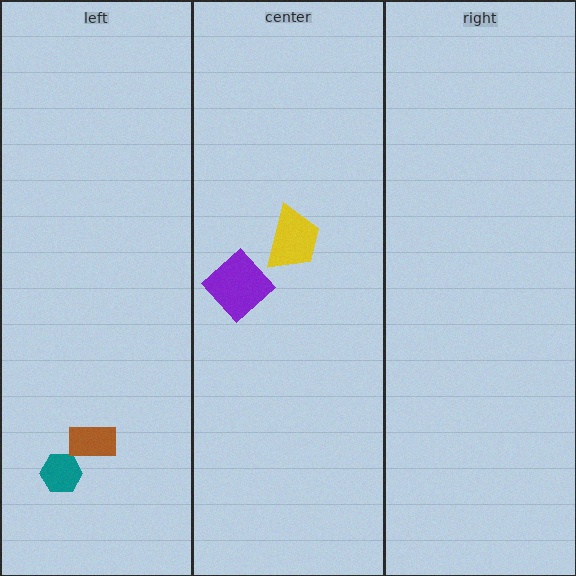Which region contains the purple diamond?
The center region.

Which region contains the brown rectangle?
The left region.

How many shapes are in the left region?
2.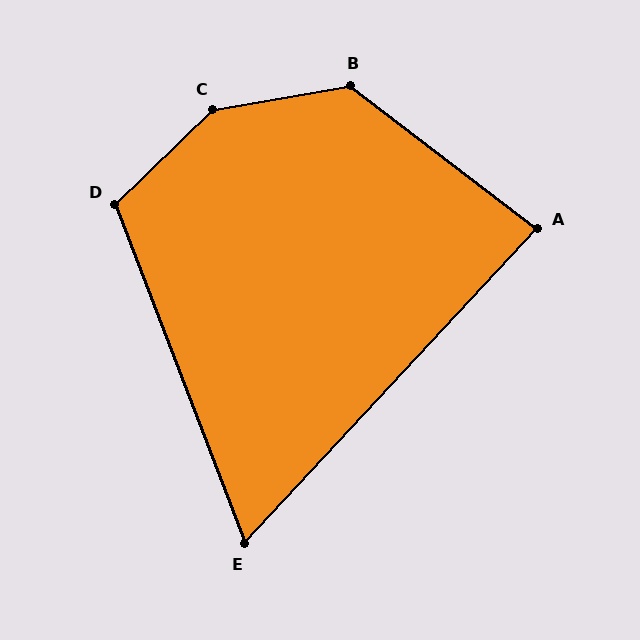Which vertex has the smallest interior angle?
E, at approximately 64 degrees.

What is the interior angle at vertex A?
Approximately 84 degrees (acute).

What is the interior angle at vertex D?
Approximately 113 degrees (obtuse).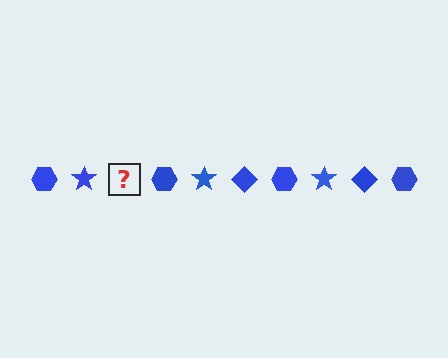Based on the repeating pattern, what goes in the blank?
The blank should be a blue diamond.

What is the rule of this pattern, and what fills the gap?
The rule is that the pattern cycles through hexagon, star, diamond shapes in blue. The gap should be filled with a blue diamond.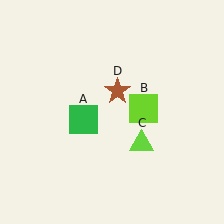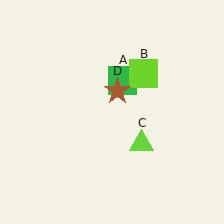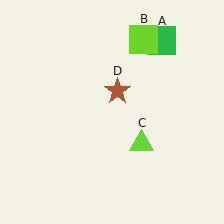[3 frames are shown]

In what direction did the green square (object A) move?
The green square (object A) moved up and to the right.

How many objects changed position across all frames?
2 objects changed position: green square (object A), lime square (object B).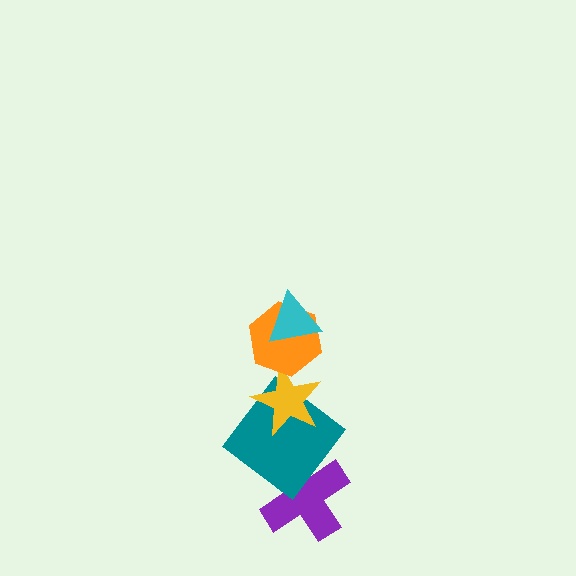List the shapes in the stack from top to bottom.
From top to bottom: the cyan triangle, the orange hexagon, the yellow star, the teal diamond, the purple cross.